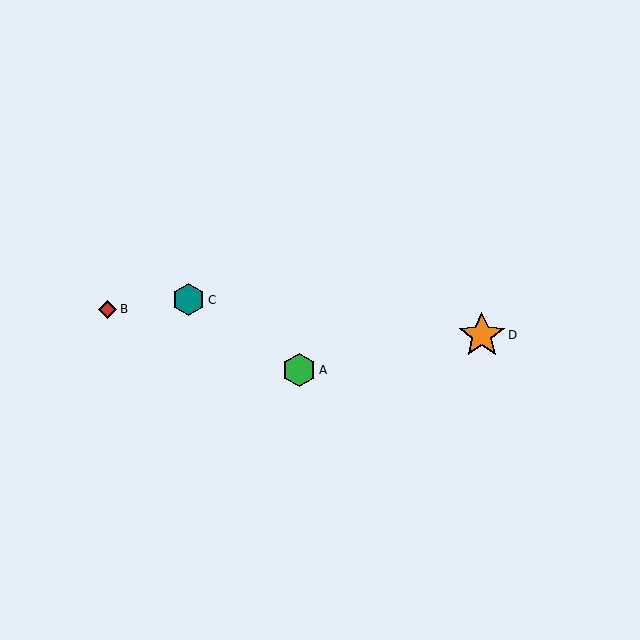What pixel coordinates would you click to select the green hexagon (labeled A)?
Click at (299, 370) to select the green hexagon A.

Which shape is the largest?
The orange star (labeled D) is the largest.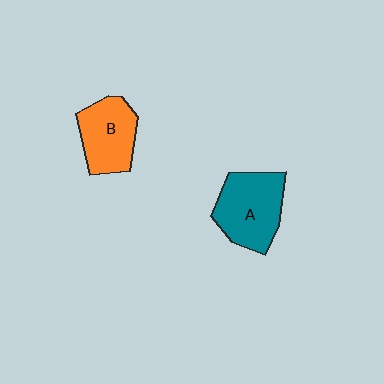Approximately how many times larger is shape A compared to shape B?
Approximately 1.2 times.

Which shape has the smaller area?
Shape B (orange).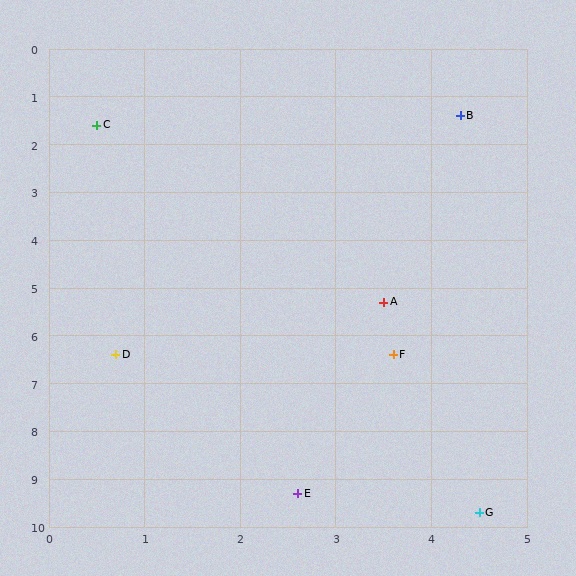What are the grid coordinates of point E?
Point E is at approximately (2.6, 9.3).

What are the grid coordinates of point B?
Point B is at approximately (4.3, 1.4).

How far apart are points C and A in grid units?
Points C and A are about 4.8 grid units apart.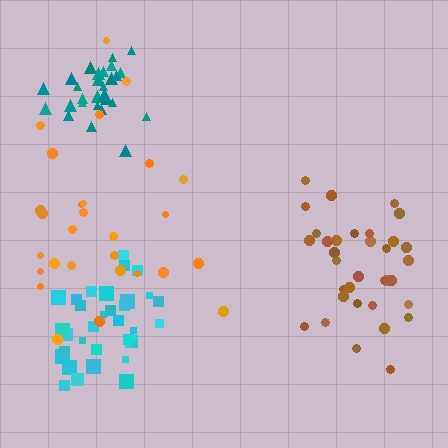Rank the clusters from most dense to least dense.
teal, cyan, brown, orange.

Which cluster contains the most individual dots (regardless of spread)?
Brown (34).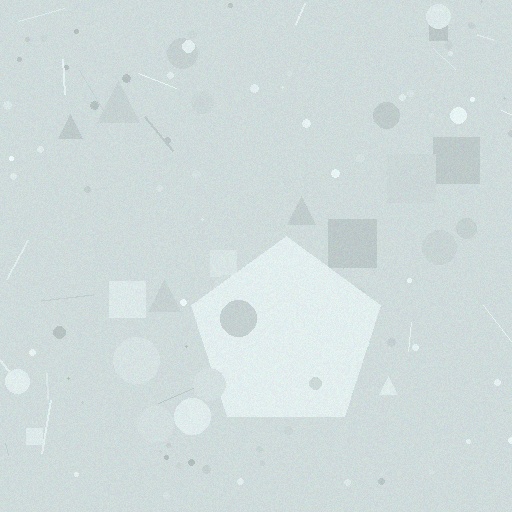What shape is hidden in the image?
A pentagon is hidden in the image.